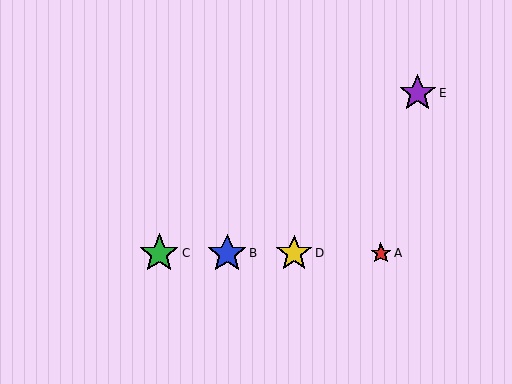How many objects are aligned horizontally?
4 objects (A, B, C, D) are aligned horizontally.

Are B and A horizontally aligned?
Yes, both are at y≈253.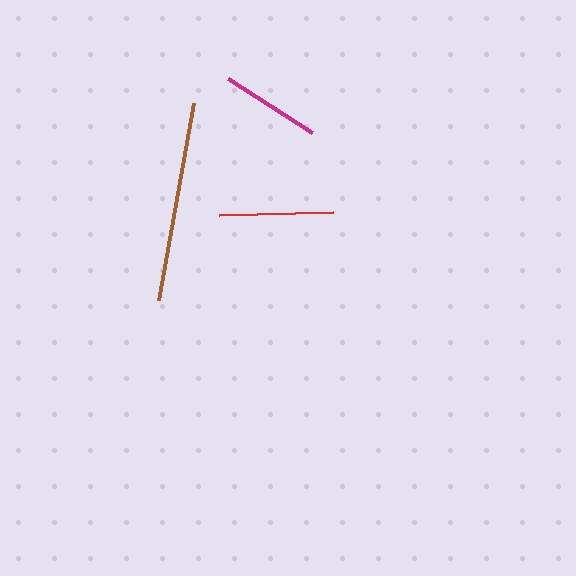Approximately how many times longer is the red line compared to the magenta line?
The red line is approximately 1.1 times the length of the magenta line.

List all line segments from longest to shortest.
From longest to shortest: brown, red, magenta.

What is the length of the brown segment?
The brown segment is approximately 200 pixels long.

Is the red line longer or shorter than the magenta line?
The red line is longer than the magenta line.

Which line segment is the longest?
The brown line is the longest at approximately 200 pixels.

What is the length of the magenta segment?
The magenta segment is approximately 100 pixels long.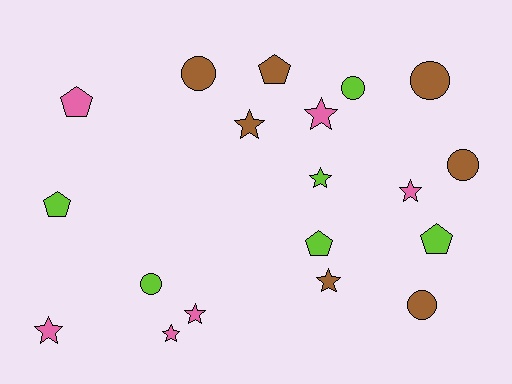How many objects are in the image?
There are 19 objects.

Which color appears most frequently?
Brown, with 7 objects.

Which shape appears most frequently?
Star, with 8 objects.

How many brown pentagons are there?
There is 1 brown pentagon.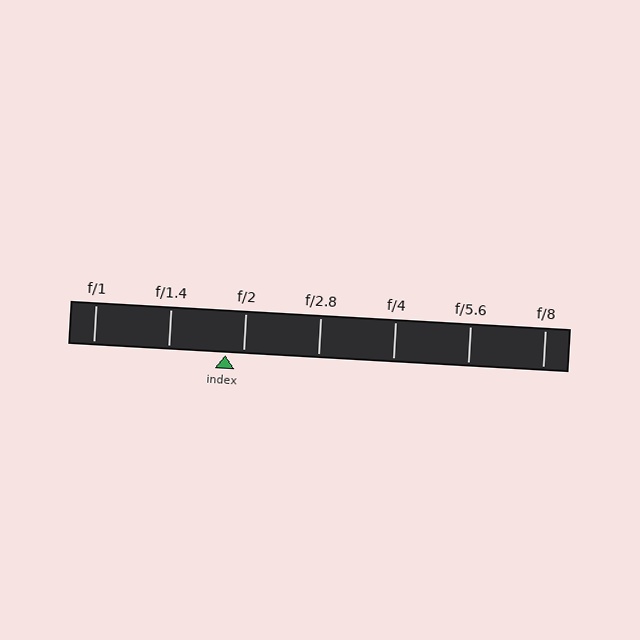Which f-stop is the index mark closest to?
The index mark is closest to f/2.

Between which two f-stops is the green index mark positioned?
The index mark is between f/1.4 and f/2.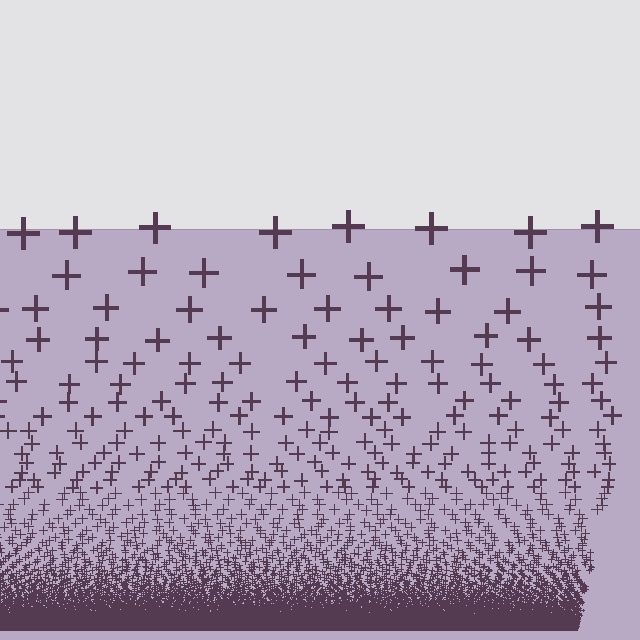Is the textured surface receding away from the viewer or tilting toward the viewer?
The surface appears to tilt toward the viewer. Texture elements get larger and sparser toward the top.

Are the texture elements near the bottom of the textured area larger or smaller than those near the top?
Smaller. The gradient is inverted — elements near the bottom are smaller and denser.